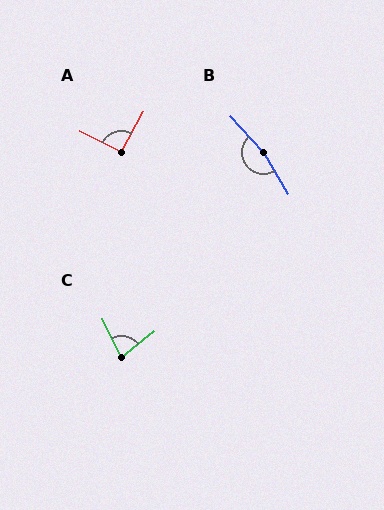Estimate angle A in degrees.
Approximately 92 degrees.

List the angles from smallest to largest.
C (76°), A (92°), B (169°).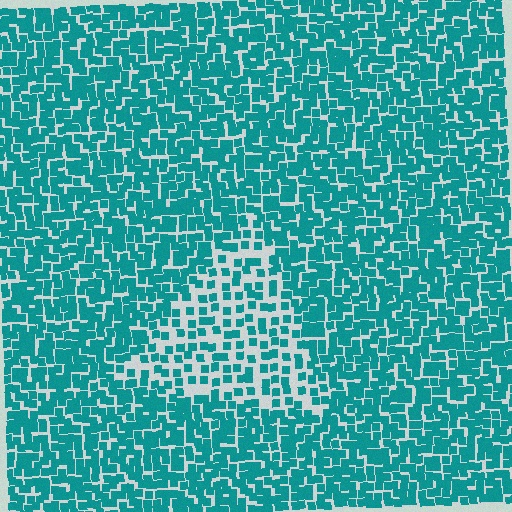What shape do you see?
I see a triangle.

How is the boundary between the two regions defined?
The boundary is defined by a change in element density (approximately 2.0x ratio). All elements are the same color, size, and shape.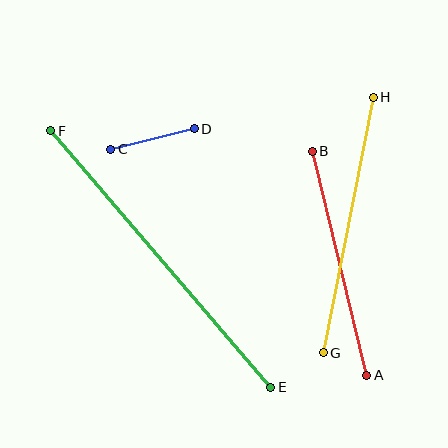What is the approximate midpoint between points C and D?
The midpoint is at approximately (153, 139) pixels.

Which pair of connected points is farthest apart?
Points E and F are farthest apart.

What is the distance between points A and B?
The distance is approximately 231 pixels.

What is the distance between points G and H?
The distance is approximately 260 pixels.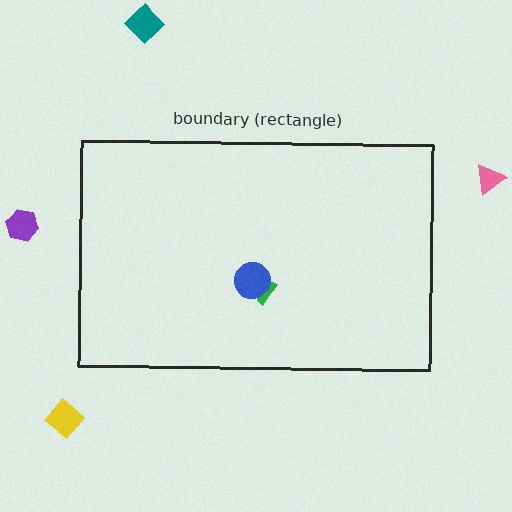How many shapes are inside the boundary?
2 inside, 4 outside.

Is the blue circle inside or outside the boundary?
Inside.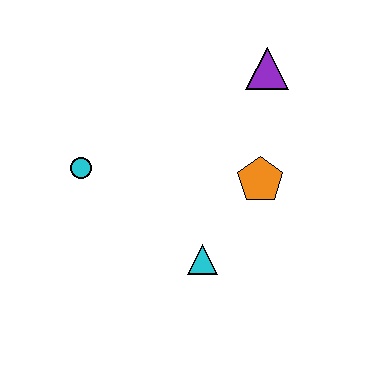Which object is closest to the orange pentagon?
The cyan triangle is closest to the orange pentagon.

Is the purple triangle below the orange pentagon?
No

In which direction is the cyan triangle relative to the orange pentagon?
The cyan triangle is below the orange pentagon.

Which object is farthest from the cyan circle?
The purple triangle is farthest from the cyan circle.